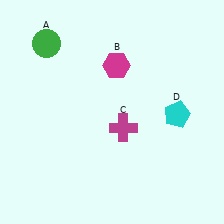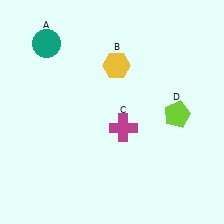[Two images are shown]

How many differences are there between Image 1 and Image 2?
There are 3 differences between the two images.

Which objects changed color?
A changed from green to teal. B changed from magenta to yellow. D changed from cyan to lime.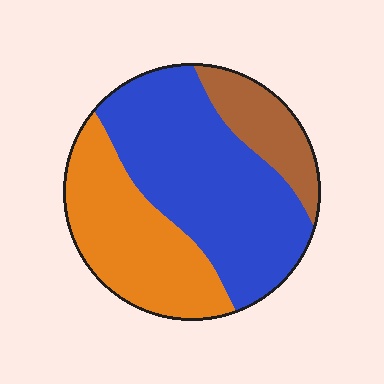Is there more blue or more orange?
Blue.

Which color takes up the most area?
Blue, at roughly 50%.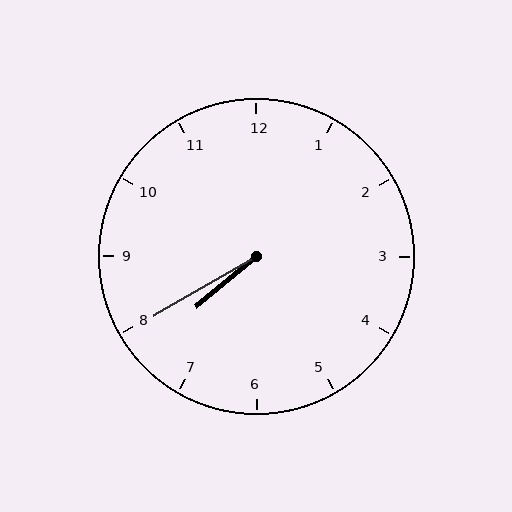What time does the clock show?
7:40.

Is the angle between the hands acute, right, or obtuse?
It is acute.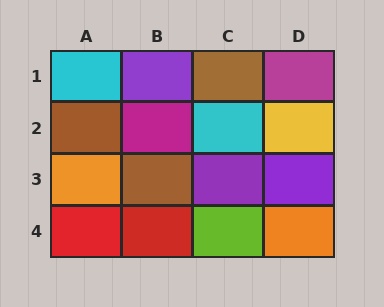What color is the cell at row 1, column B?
Purple.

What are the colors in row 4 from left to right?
Red, red, lime, orange.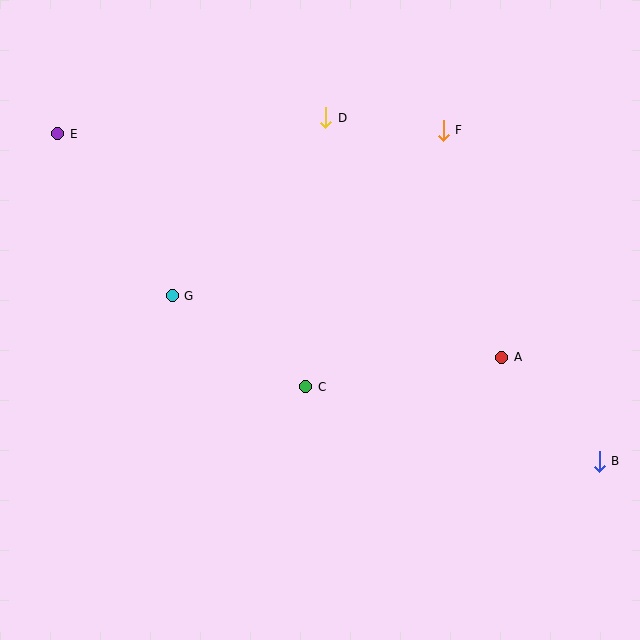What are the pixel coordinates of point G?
Point G is at (172, 296).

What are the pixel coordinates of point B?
Point B is at (599, 461).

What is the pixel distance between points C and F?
The distance between C and F is 291 pixels.